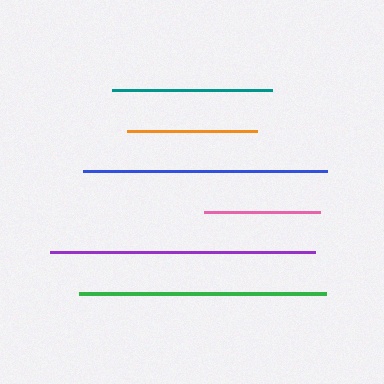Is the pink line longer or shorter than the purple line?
The purple line is longer than the pink line.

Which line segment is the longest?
The purple line is the longest at approximately 265 pixels.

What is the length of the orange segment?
The orange segment is approximately 129 pixels long.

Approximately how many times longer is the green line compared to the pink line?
The green line is approximately 2.1 times the length of the pink line.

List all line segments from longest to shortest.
From longest to shortest: purple, green, blue, teal, orange, pink.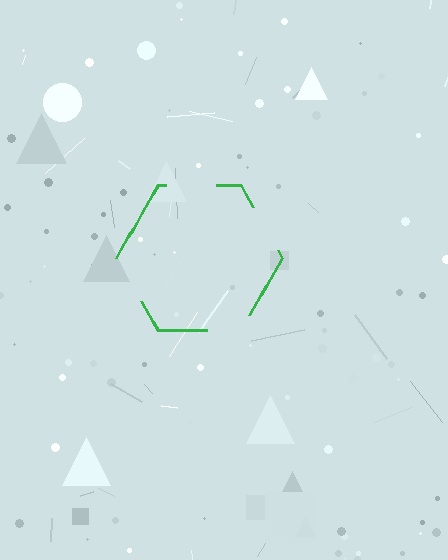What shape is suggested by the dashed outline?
The dashed outline suggests a hexagon.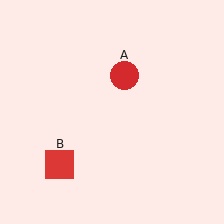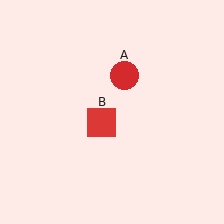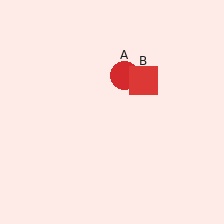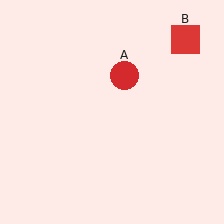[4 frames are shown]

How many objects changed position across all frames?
1 object changed position: red square (object B).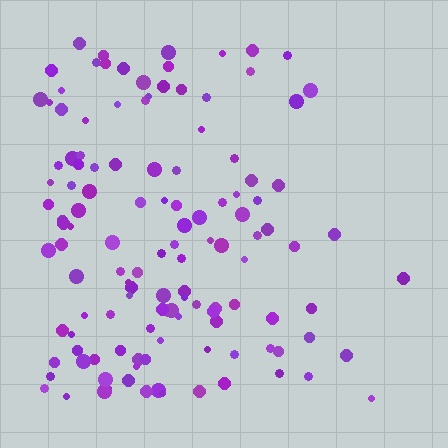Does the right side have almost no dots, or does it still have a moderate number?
Still a moderate number, just noticeably fewer than the left.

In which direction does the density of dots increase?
From right to left, with the left side densest.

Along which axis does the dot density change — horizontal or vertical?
Horizontal.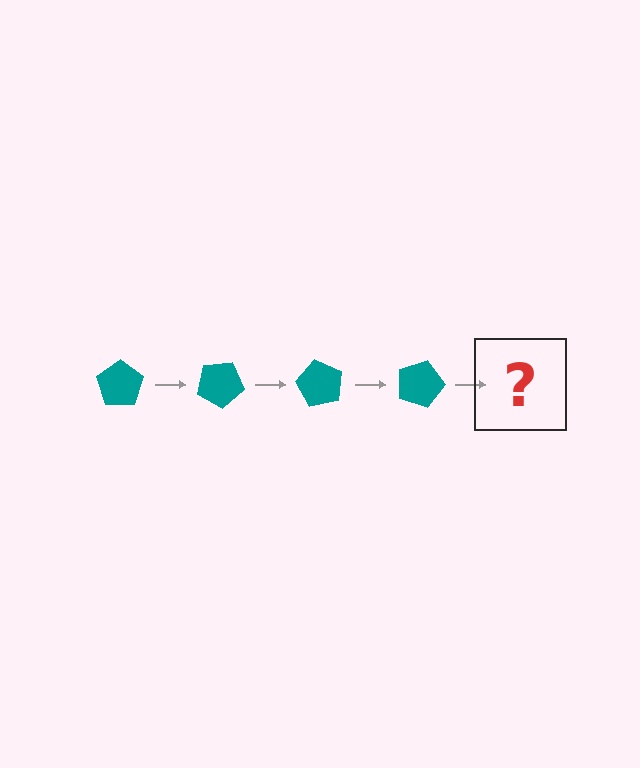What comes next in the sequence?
The next element should be a teal pentagon rotated 120 degrees.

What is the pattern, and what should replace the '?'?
The pattern is that the pentagon rotates 30 degrees each step. The '?' should be a teal pentagon rotated 120 degrees.